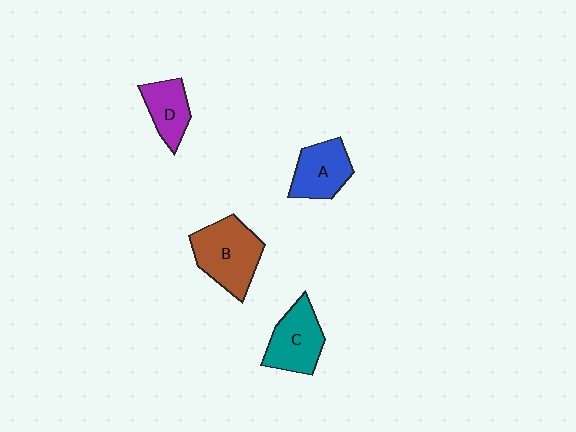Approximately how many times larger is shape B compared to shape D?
Approximately 1.6 times.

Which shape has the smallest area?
Shape D (purple).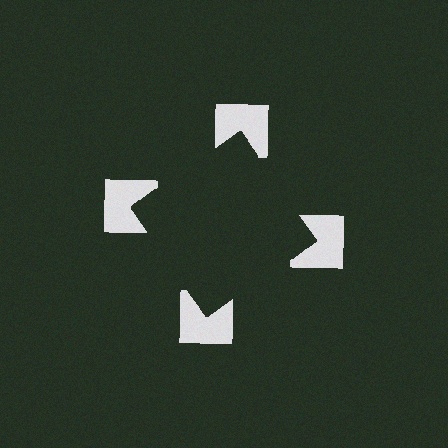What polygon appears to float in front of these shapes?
An illusory square — its edges are inferred from the aligned wedge cuts in the notched squares, not physically drawn.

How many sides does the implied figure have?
4 sides.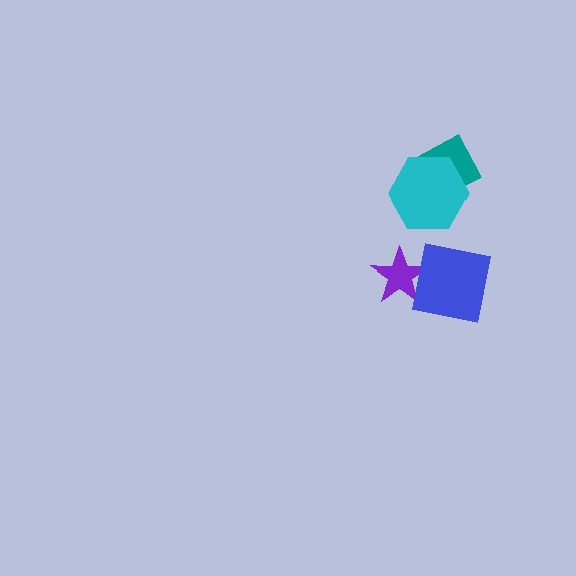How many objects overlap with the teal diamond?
1 object overlaps with the teal diamond.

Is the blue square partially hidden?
No, no other shape covers it.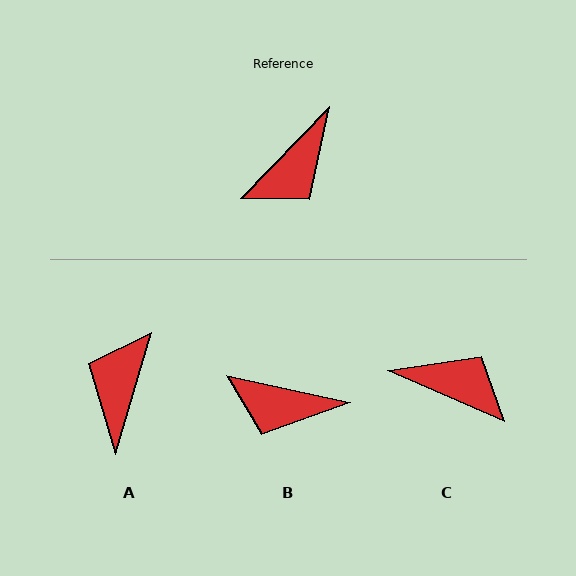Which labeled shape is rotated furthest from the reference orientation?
A, about 152 degrees away.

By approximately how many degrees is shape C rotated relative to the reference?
Approximately 111 degrees counter-clockwise.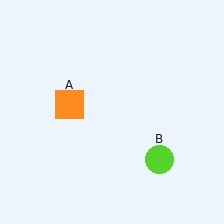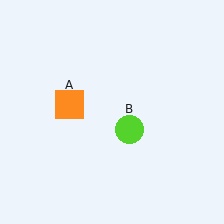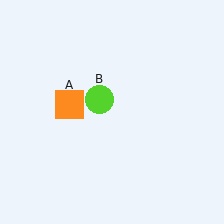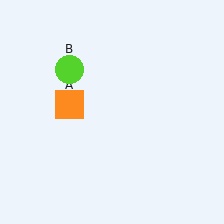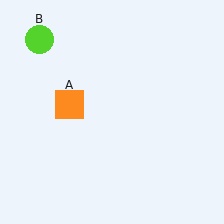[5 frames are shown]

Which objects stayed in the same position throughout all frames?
Orange square (object A) remained stationary.